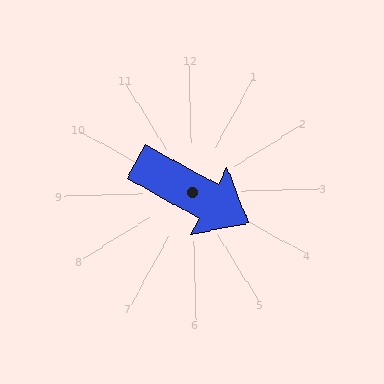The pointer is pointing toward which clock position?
Roughly 4 o'clock.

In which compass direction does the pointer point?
Southeast.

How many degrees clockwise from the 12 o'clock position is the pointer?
Approximately 121 degrees.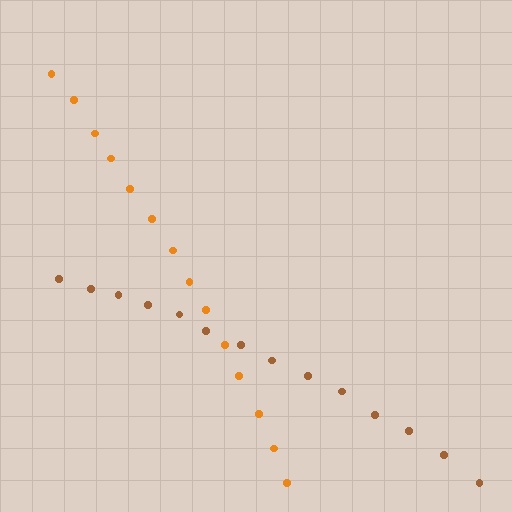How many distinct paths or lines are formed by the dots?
There are 2 distinct paths.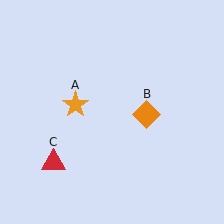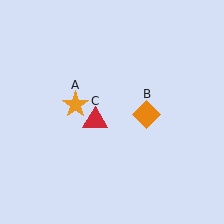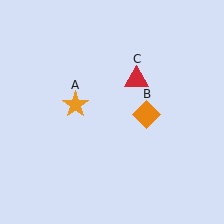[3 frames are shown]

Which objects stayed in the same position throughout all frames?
Orange star (object A) and orange diamond (object B) remained stationary.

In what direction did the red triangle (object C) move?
The red triangle (object C) moved up and to the right.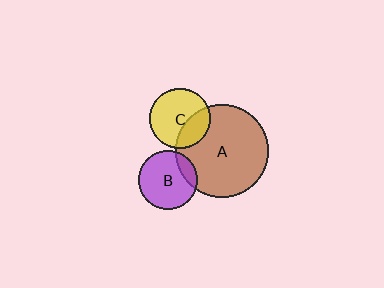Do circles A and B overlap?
Yes.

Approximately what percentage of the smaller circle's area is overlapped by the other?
Approximately 15%.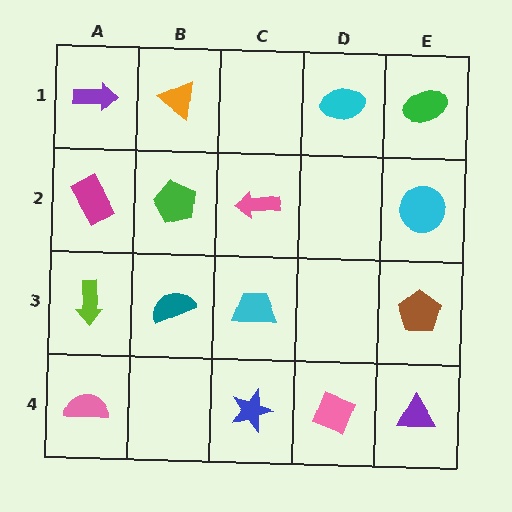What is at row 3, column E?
A brown pentagon.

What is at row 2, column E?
A cyan circle.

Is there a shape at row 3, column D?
No, that cell is empty.